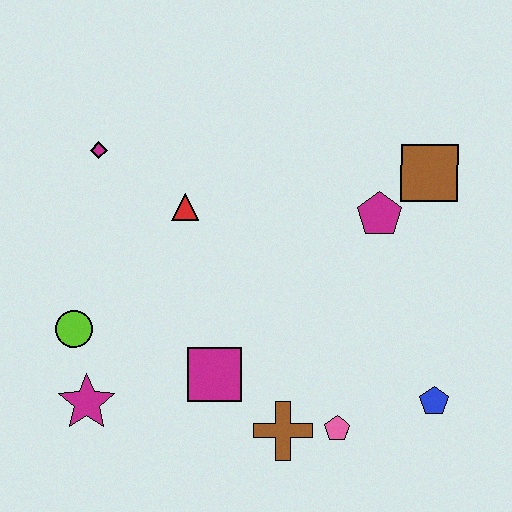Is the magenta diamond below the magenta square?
No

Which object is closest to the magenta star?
The lime circle is closest to the magenta star.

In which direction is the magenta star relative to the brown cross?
The magenta star is to the left of the brown cross.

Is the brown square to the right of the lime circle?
Yes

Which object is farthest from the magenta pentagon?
The magenta star is farthest from the magenta pentagon.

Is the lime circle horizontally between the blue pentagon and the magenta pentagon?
No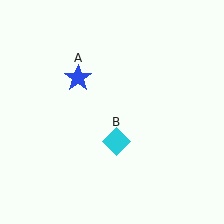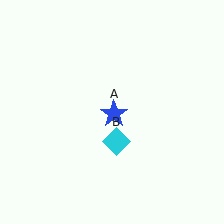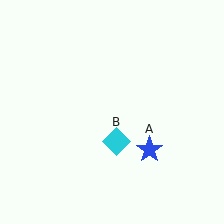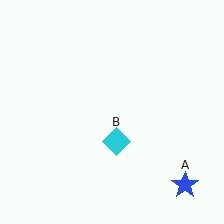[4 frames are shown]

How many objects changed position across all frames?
1 object changed position: blue star (object A).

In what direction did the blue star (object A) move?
The blue star (object A) moved down and to the right.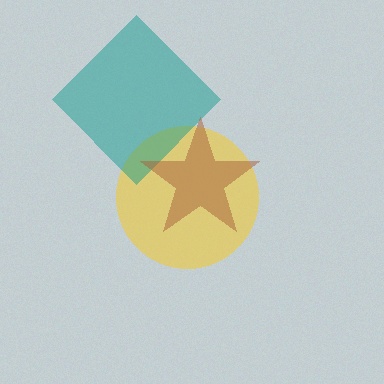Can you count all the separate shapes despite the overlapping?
Yes, there are 3 separate shapes.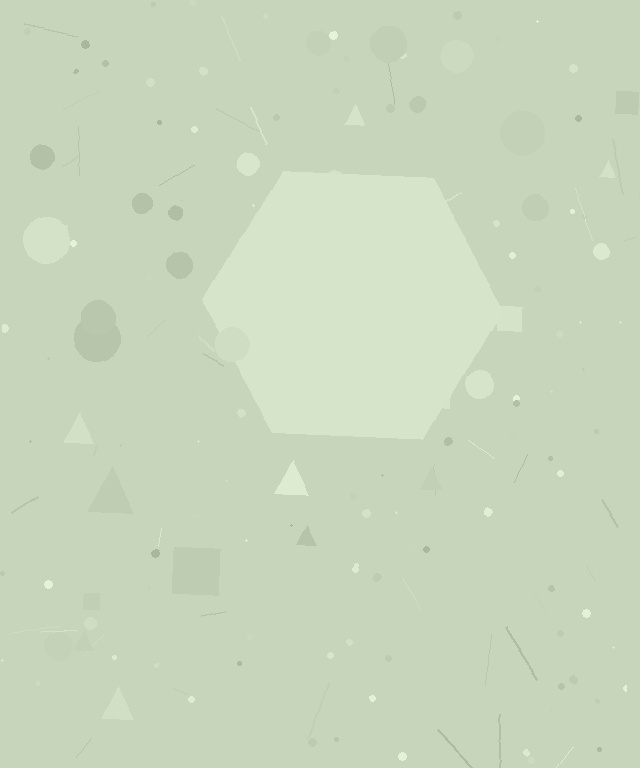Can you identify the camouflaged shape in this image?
The camouflaged shape is a hexagon.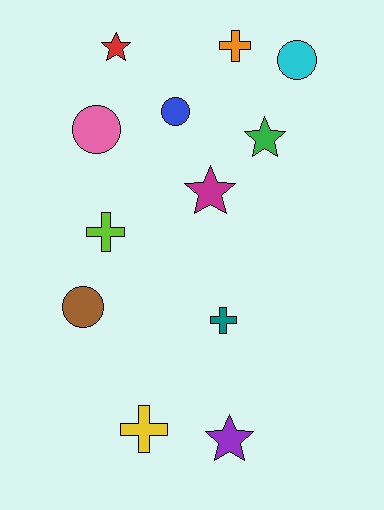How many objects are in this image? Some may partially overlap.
There are 12 objects.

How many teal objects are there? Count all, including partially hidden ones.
There is 1 teal object.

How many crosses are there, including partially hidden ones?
There are 4 crosses.